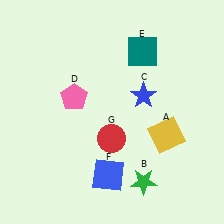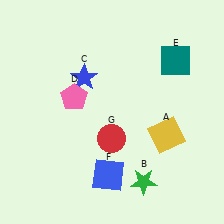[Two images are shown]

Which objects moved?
The objects that moved are: the blue star (C), the teal square (E).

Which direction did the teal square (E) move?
The teal square (E) moved right.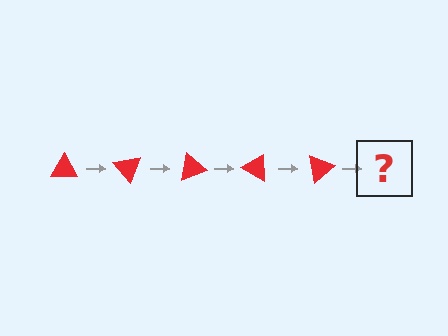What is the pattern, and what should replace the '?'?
The pattern is that the triangle rotates 50 degrees each step. The '?' should be a red triangle rotated 250 degrees.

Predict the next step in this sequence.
The next step is a red triangle rotated 250 degrees.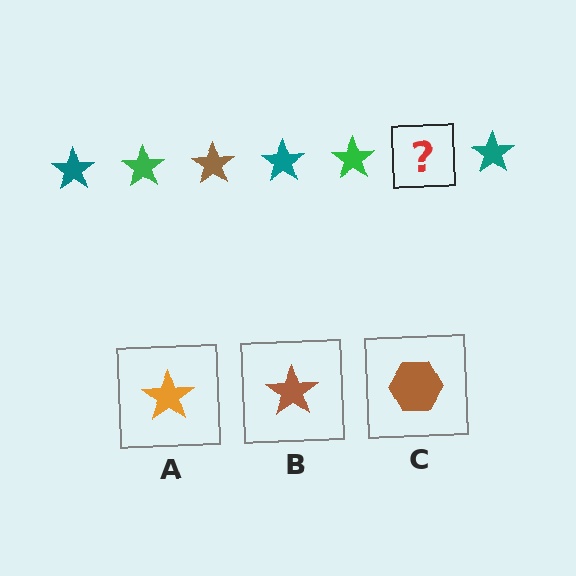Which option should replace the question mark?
Option B.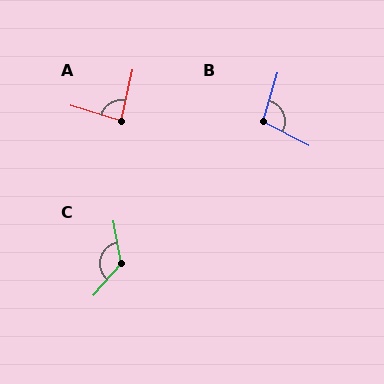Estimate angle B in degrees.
Approximately 100 degrees.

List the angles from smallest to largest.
A (86°), B (100°), C (129°).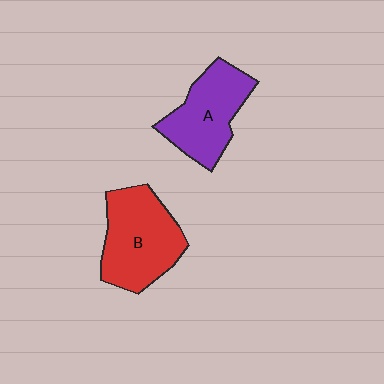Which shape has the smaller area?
Shape A (purple).